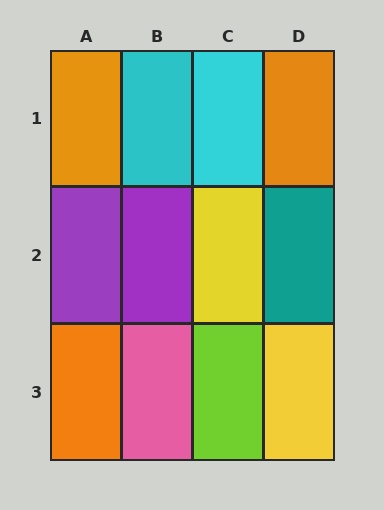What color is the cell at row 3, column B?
Pink.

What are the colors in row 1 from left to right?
Orange, cyan, cyan, orange.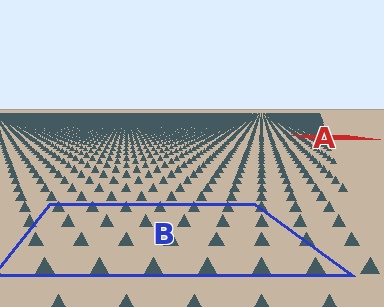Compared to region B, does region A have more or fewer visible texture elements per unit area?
Region A has more texture elements per unit area — they are packed more densely because it is farther away.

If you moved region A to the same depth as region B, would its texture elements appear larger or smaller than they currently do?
They would appear larger. At a closer depth, the same texture elements are projected at a bigger on-screen size.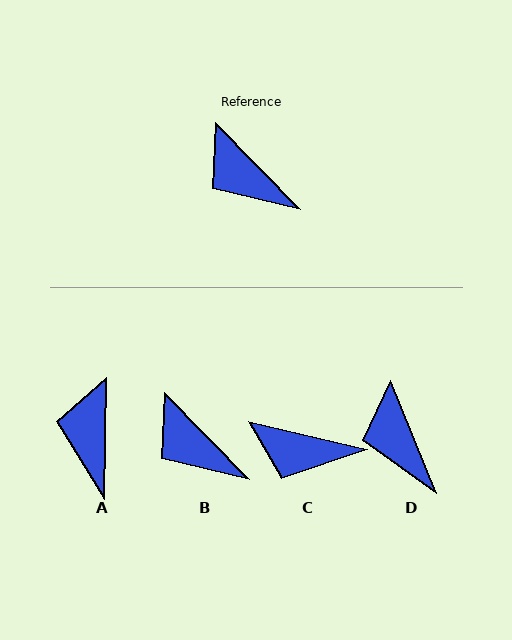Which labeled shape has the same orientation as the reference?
B.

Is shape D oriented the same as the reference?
No, it is off by about 22 degrees.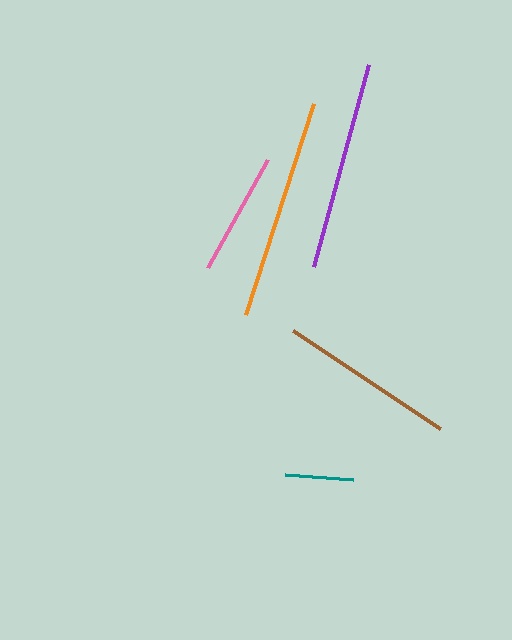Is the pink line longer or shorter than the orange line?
The orange line is longer than the pink line.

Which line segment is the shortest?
The teal line is the shortest at approximately 68 pixels.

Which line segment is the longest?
The orange line is the longest at approximately 221 pixels.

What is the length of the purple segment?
The purple segment is approximately 209 pixels long.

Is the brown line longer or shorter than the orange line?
The orange line is longer than the brown line.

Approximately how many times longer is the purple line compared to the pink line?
The purple line is approximately 1.7 times the length of the pink line.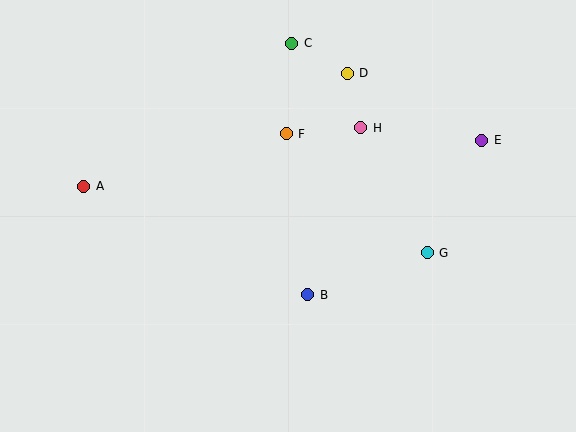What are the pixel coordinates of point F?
Point F is at (286, 134).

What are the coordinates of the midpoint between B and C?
The midpoint between B and C is at (300, 169).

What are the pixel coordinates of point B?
Point B is at (308, 295).